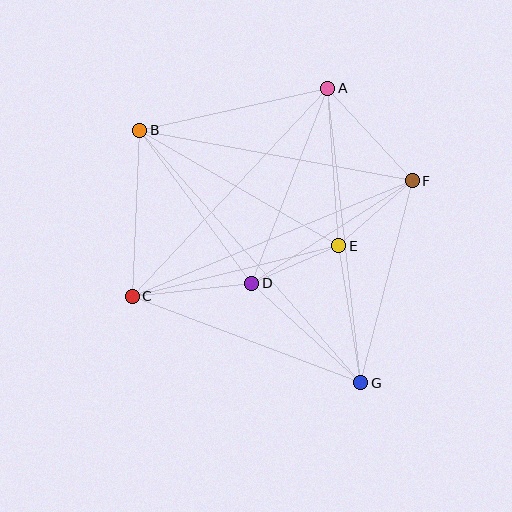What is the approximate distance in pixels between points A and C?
The distance between A and C is approximately 286 pixels.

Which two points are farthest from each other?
Points B and G are farthest from each other.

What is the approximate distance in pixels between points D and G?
The distance between D and G is approximately 148 pixels.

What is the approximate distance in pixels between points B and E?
The distance between B and E is approximately 230 pixels.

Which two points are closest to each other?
Points D and E are closest to each other.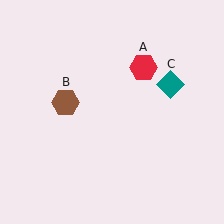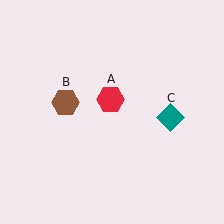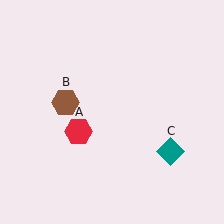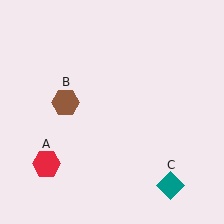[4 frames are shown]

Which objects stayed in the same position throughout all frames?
Brown hexagon (object B) remained stationary.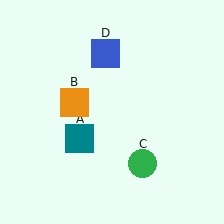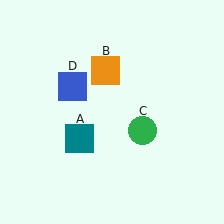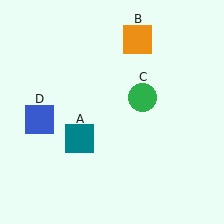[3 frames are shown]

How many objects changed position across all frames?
3 objects changed position: orange square (object B), green circle (object C), blue square (object D).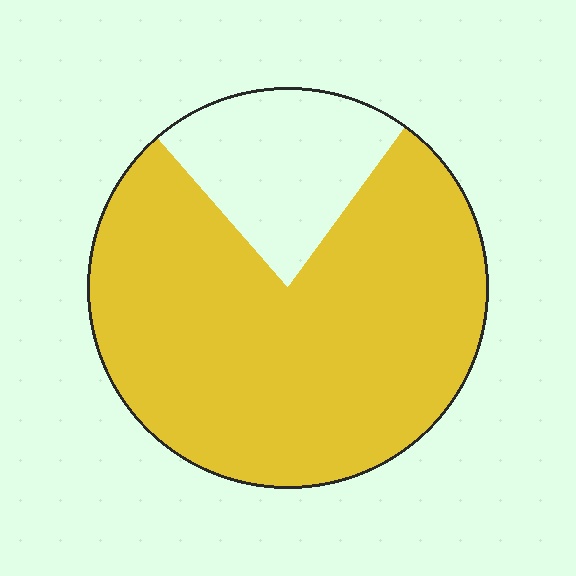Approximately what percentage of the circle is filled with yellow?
Approximately 80%.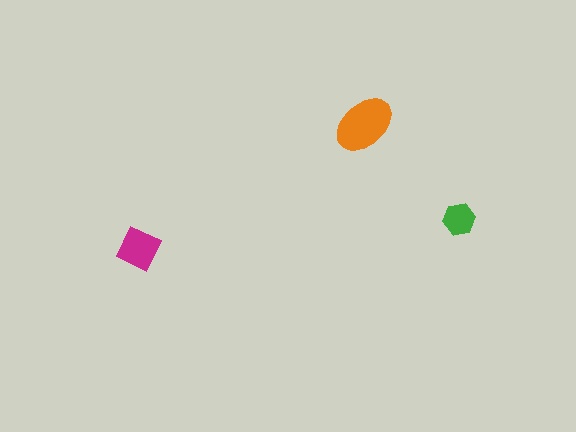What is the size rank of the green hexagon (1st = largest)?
3rd.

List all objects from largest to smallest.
The orange ellipse, the magenta diamond, the green hexagon.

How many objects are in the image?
There are 3 objects in the image.